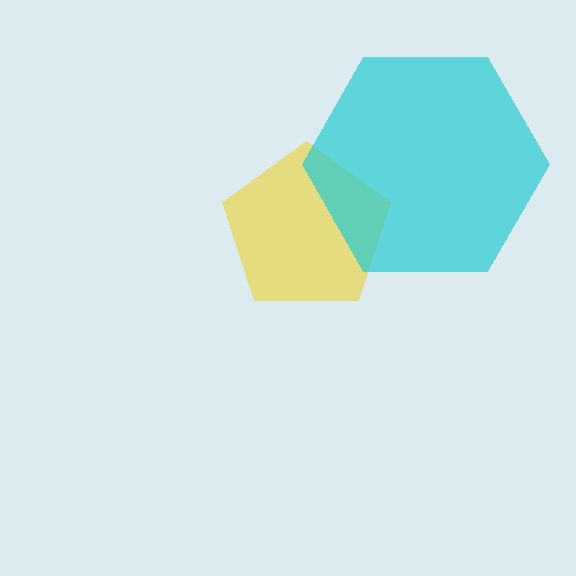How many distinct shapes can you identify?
There are 2 distinct shapes: a yellow pentagon, a cyan hexagon.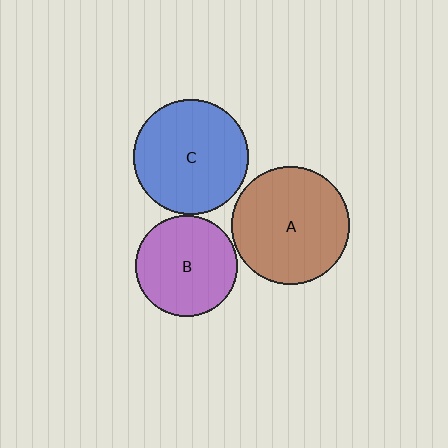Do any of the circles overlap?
No, none of the circles overlap.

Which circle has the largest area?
Circle A (brown).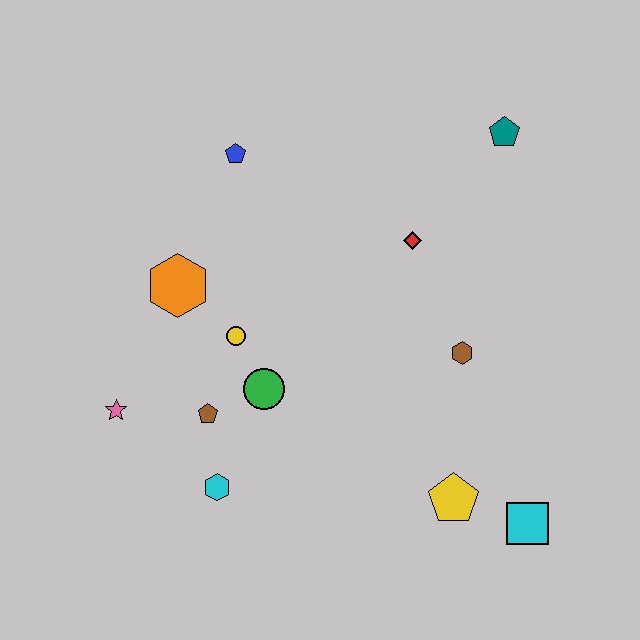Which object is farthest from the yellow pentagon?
The blue pentagon is farthest from the yellow pentagon.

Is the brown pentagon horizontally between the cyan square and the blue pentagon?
No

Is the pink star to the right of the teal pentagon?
No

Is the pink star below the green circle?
Yes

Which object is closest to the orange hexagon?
The yellow circle is closest to the orange hexagon.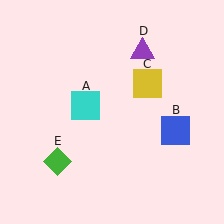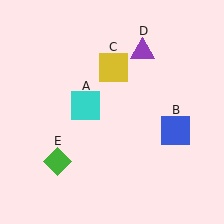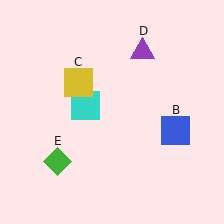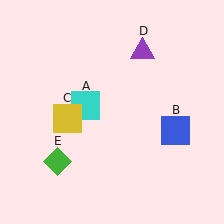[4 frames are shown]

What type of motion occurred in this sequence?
The yellow square (object C) rotated counterclockwise around the center of the scene.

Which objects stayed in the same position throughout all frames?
Cyan square (object A) and blue square (object B) and purple triangle (object D) and green diamond (object E) remained stationary.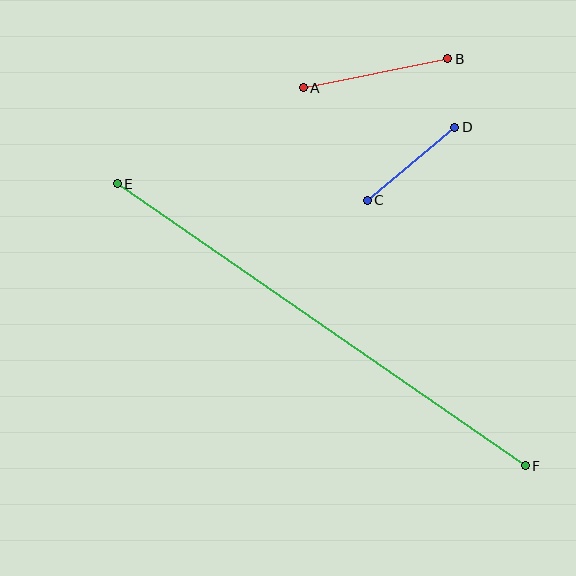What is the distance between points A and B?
The distance is approximately 147 pixels.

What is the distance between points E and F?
The distance is approximately 496 pixels.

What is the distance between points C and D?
The distance is approximately 114 pixels.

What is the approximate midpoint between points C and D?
The midpoint is at approximately (411, 164) pixels.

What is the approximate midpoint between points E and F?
The midpoint is at approximately (321, 325) pixels.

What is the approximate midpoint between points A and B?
The midpoint is at approximately (375, 73) pixels.